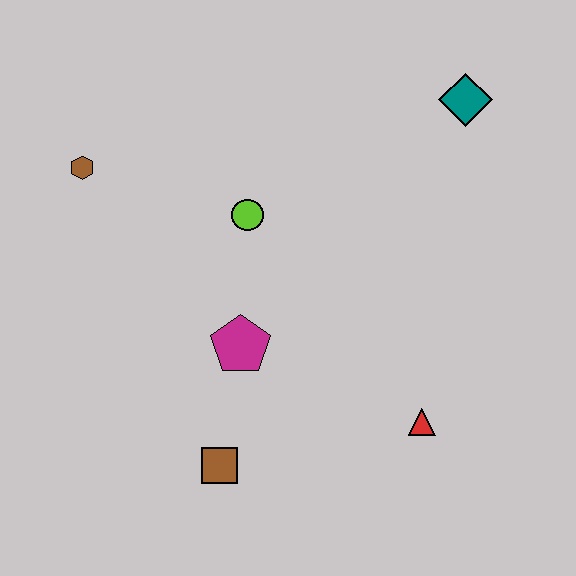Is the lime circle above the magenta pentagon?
Yes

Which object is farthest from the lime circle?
The red triangle is farthest from the lime circle.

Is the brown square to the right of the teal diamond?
No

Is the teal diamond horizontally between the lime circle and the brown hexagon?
No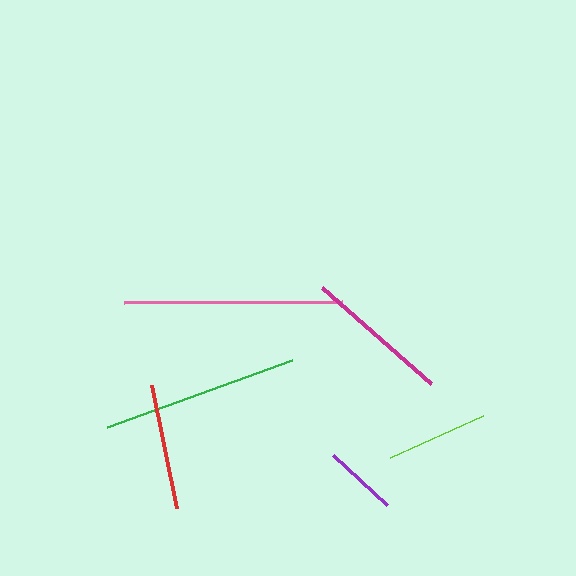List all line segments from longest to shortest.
From longest to shortest: pink, green, magenta, red, lime, purple.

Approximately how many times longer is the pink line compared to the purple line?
The pink line is approximately 3.0 times the length of the purple line.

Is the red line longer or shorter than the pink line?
The pink line is longer than the red line.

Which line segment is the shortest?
The purple line is the shortest at approximately 73 pixels.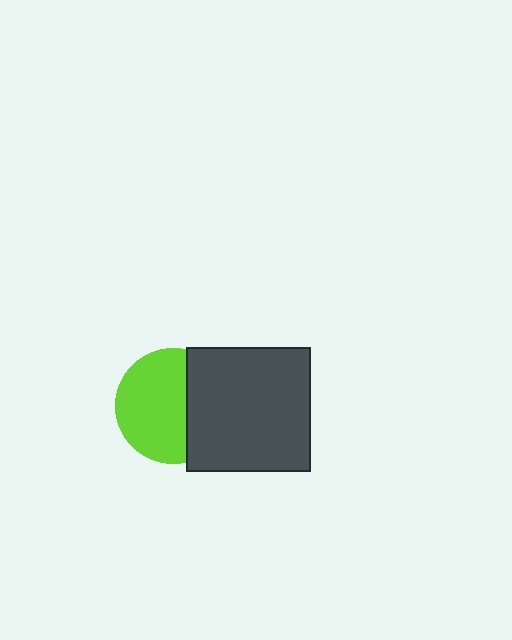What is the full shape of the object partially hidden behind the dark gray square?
The partially hidden object is a lime circle.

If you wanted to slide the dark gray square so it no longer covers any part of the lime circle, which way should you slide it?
Slide it right — that is the most direct way to separate the two shapes.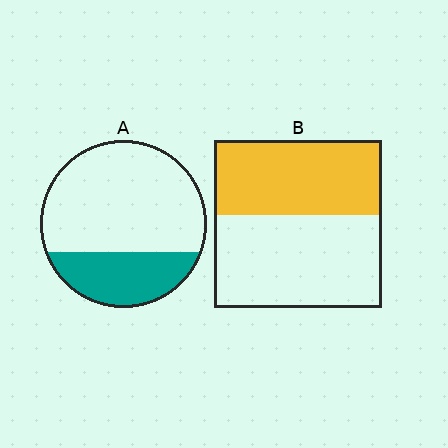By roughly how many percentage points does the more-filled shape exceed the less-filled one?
By roughly 15 percentage points (B over A).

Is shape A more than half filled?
No.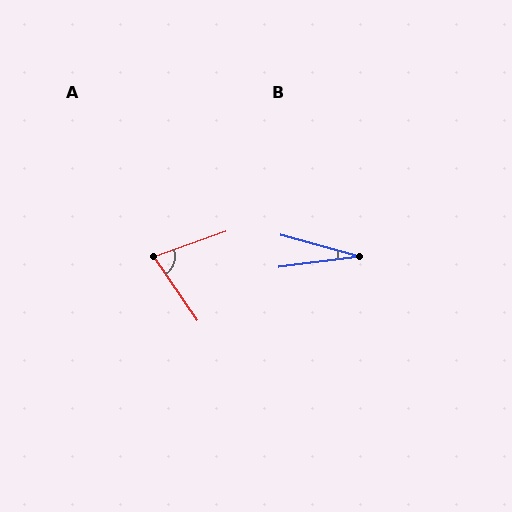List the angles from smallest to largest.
B (23°), A (75°).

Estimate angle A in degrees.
Approximately 75 degrees.